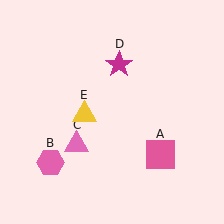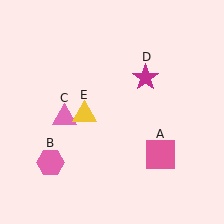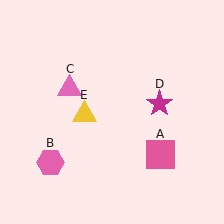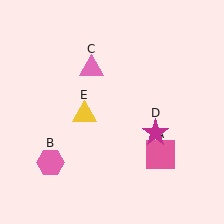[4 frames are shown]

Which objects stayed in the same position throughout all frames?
Pink square (object A) and pink hexagon (object B) and yellow triangle (object E) remained stationary.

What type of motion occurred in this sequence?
The pink triangle (object C), magenta star (object D) rotated clockwise around the center of the scene.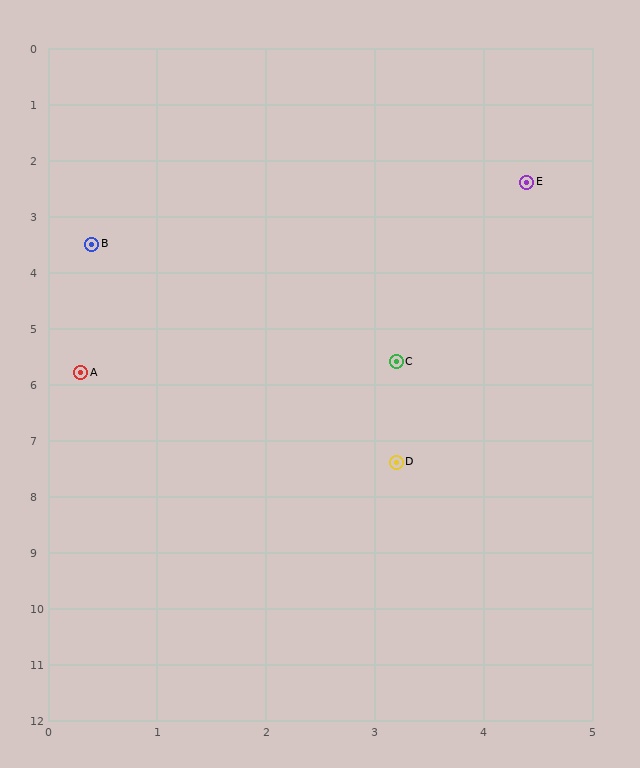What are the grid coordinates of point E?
Point E is at approximately (4.4, 2.4).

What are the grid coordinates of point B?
Point B is at approximately (0.4, 3.5).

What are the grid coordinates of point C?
Point C is at approximately (3.2, 5.6).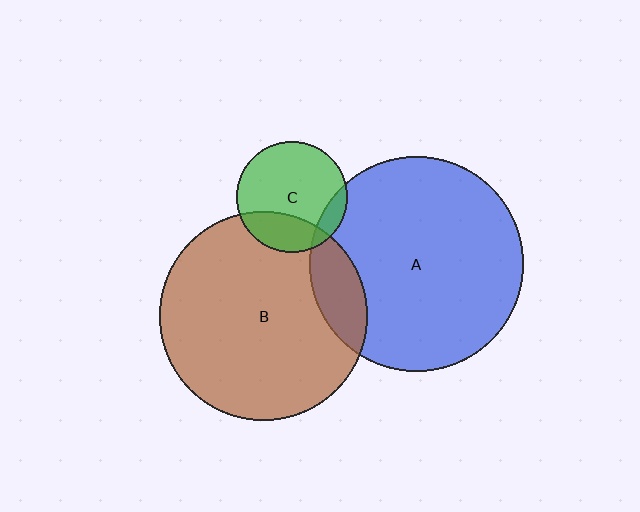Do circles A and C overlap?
Yes.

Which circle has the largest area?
Circle A (blue).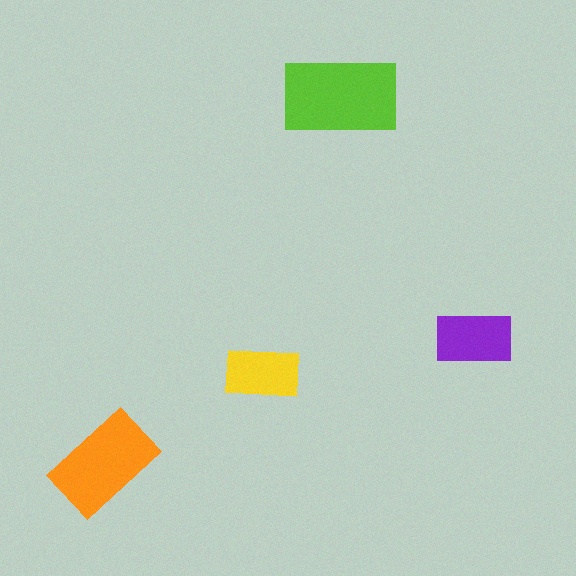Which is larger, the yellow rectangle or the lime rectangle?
The lime one.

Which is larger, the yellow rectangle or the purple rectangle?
The purple one.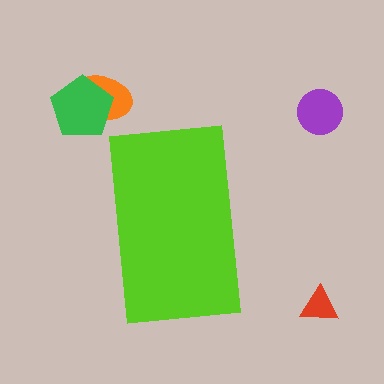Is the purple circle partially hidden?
No, the purple circle is fully visible.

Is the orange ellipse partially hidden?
No, the orange ellipse is fully visible.